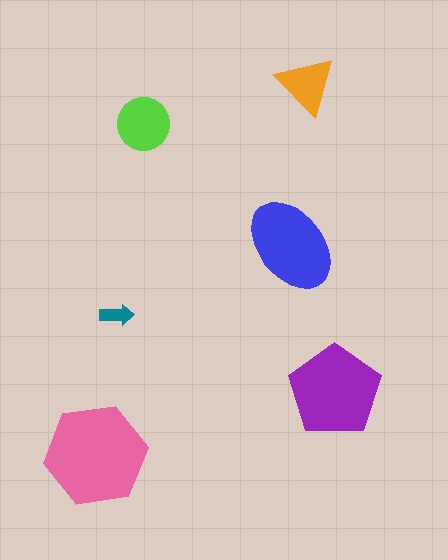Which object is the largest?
The pink hexagon.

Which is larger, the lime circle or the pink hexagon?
The pink hexagon.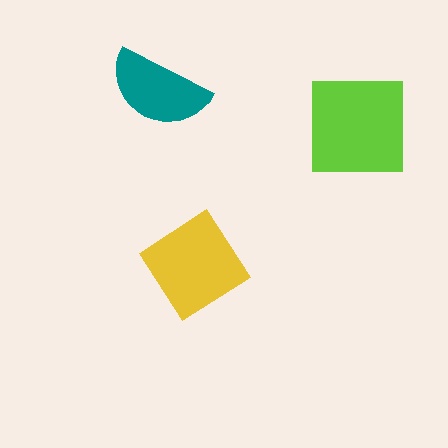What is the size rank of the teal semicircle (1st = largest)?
3rd.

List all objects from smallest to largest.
The teal semicircle, the yellow diamond, the lime square.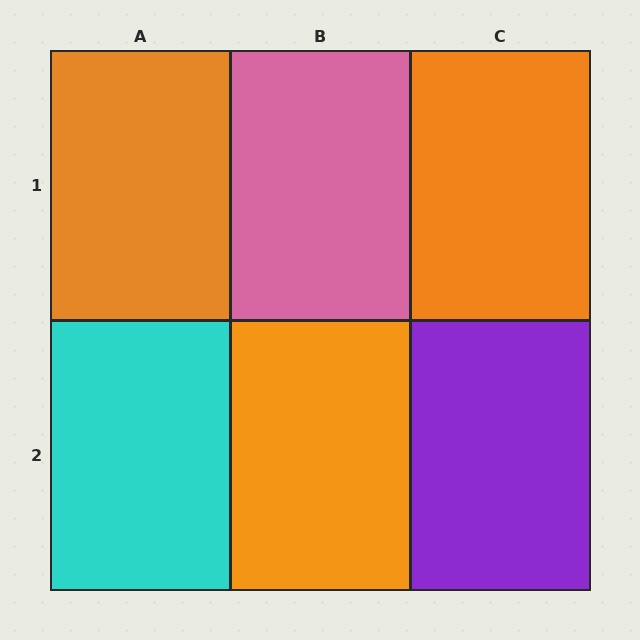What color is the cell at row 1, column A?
Orange.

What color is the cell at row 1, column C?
Orange.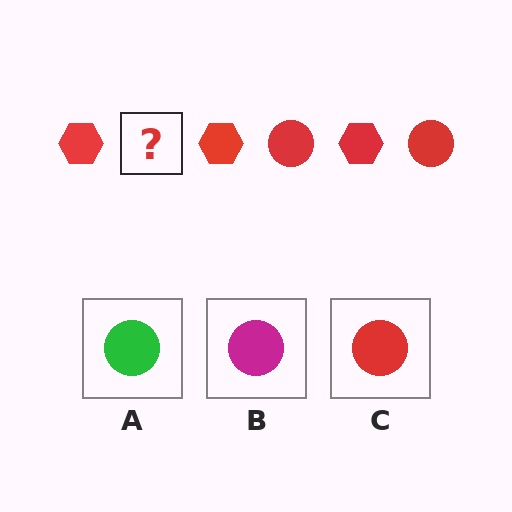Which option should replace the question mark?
Option C.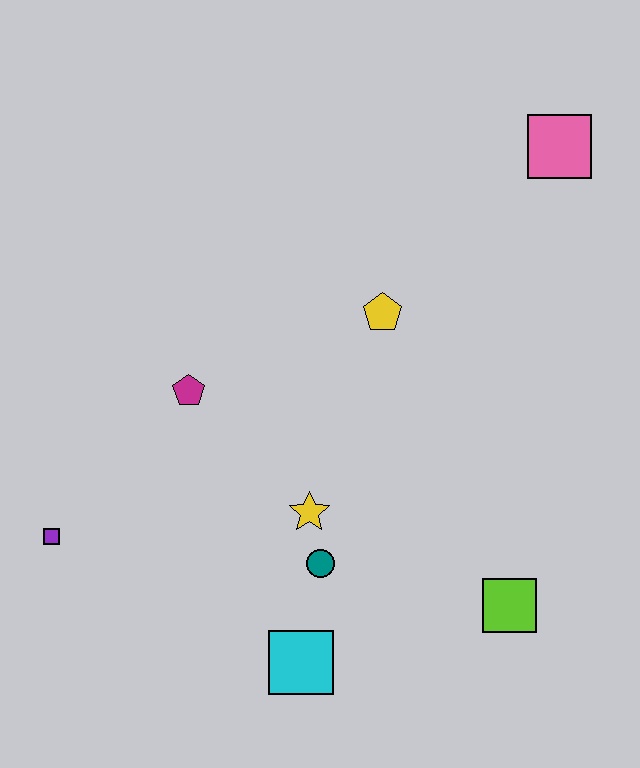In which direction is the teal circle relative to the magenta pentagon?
The teal circle is below the magenta pentagon.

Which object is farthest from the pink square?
The purple square is farthest from the pink square.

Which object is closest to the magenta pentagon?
The yellow star is closest to the magenta pentagon.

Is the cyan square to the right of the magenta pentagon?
Yes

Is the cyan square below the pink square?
Yes